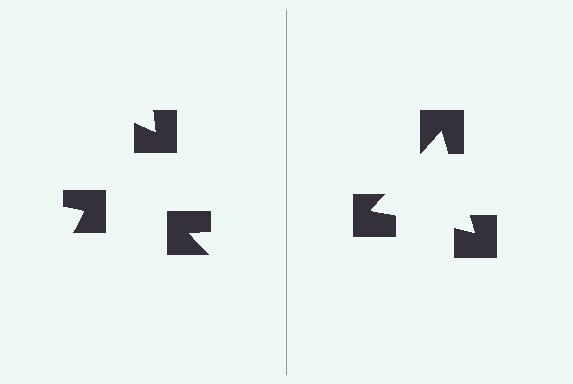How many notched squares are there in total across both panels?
6 — 3 on each side.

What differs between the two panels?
The notched squares are positioned identically on both sides; only the wedge orientations differ. On the right they align to a triangle; on the left they are misaligned.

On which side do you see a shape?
An illusory triangle appears on the right side. On the left side the wedge cuts are rotated, so no coherent shape forms.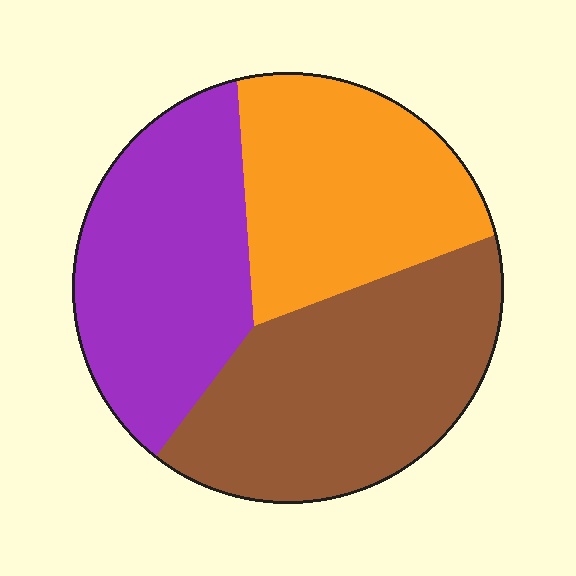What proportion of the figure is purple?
Purple covers roughly 30% of the figure.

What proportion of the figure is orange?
Orange covers around 30% of the figure.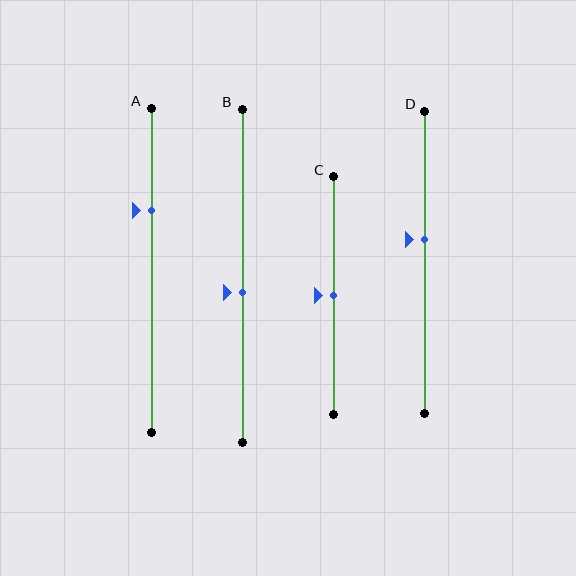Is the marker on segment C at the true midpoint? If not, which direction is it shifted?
Yes, the marker on segment C is at the true midpoint.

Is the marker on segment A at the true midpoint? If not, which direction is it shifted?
No, the marker on segment A is shifted upward by about 18% of the segment length.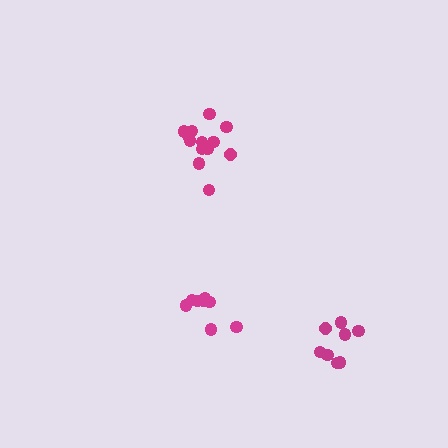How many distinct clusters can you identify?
There are 3 distinct clusters.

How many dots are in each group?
Group 1: 13 dots, Group 2: 8 dots, Group 3: 8 dots (29 total).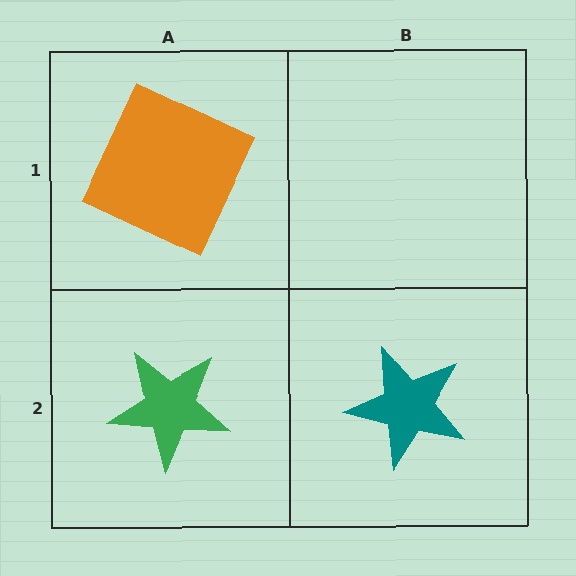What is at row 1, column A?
An orange square.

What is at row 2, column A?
A green star.